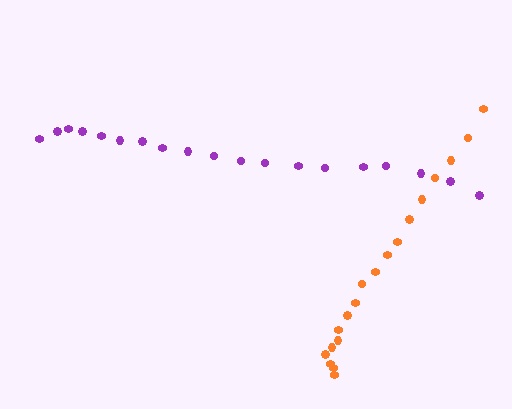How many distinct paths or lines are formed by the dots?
There are 2 distinct paths.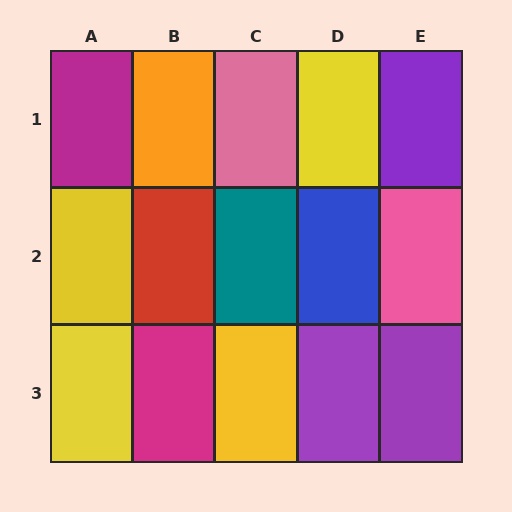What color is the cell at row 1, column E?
Purple.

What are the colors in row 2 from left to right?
Yellow, red, teal, blue, pink.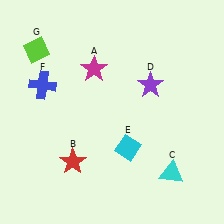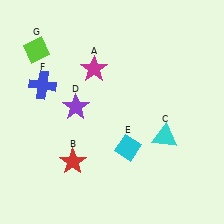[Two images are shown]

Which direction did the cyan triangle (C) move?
The cyan triangle (C) moved up.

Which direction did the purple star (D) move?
The purple star (D) moved left.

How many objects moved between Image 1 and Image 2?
2 objects moved between the two images.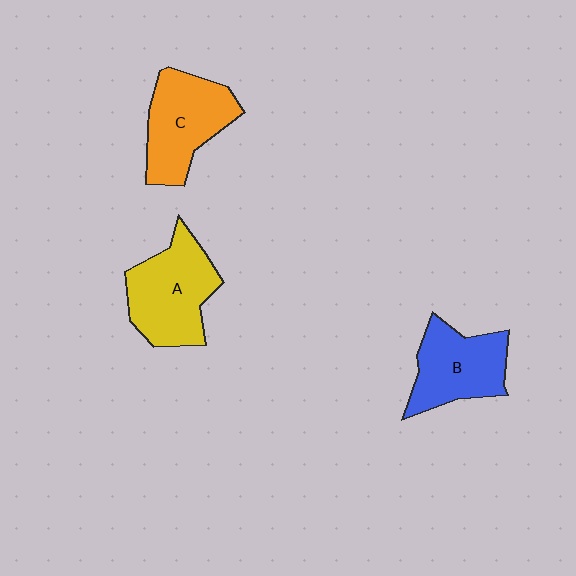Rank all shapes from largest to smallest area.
From largest to smallest: A (yellow), C (orange), B (blue).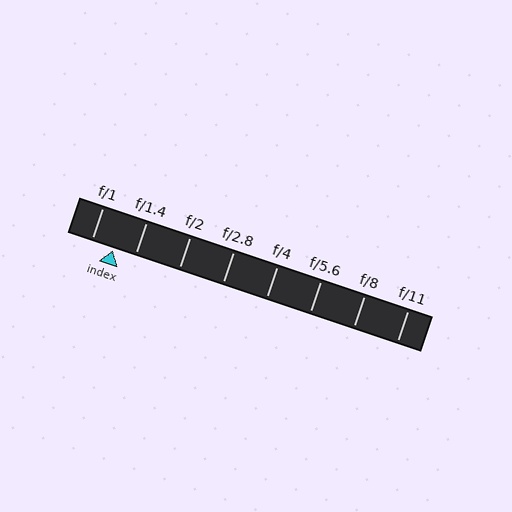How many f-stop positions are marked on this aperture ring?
There are 8 f-stop positions marked.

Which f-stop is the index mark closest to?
The index mark is closest to f/1.4.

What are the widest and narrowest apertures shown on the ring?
The widest aperture shown is f/1 and the narrowest is f/11.